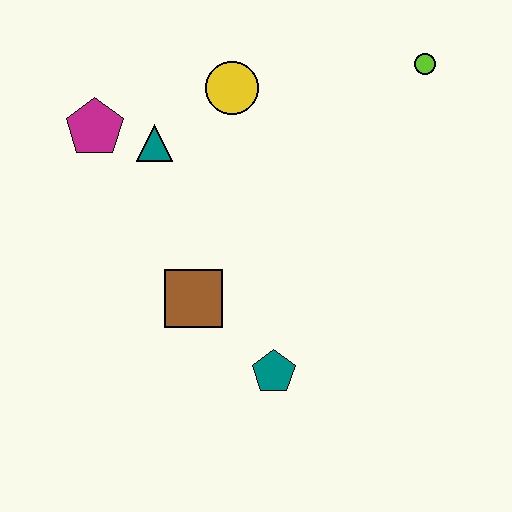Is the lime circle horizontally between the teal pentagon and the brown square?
No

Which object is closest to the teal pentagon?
The brown square is closest to the teal pentagon.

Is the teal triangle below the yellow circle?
Yes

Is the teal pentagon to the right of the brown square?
Yes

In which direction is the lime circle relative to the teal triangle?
The lime circle is to the right of the teal triangle.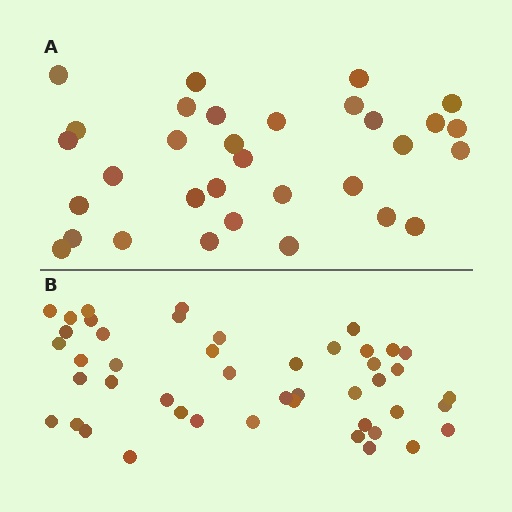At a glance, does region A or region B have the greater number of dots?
Region B (the bottom region) has more dots.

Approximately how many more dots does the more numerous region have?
Region B has approximately 15 more dots than region A.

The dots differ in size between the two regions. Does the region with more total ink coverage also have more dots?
No. Region A has more total ink coverage because its dots are larger, but region B actually contains more individual dots. Total area can be misleading — the number of items is what matters here.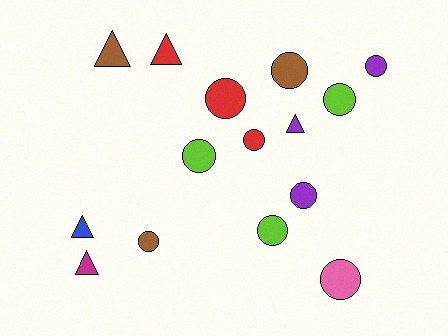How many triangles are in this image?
There are 5 triangles.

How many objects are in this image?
There are 15 objects.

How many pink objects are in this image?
There is 1 pink object.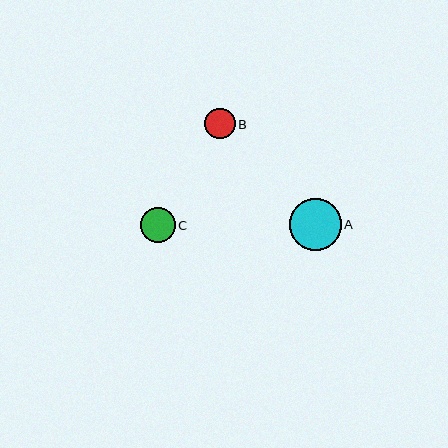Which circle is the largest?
Circle A is the largest with a size of approximately 52 pixels.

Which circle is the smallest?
Circle B is the smallest with a size of approximately 31 pixels.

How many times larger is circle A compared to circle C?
Circle A is approximately 1.5 times the size of circle C.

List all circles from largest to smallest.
From largest to smallest: A, C, B.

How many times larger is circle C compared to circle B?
Circle C is approximately 1.1 times the size of circle B.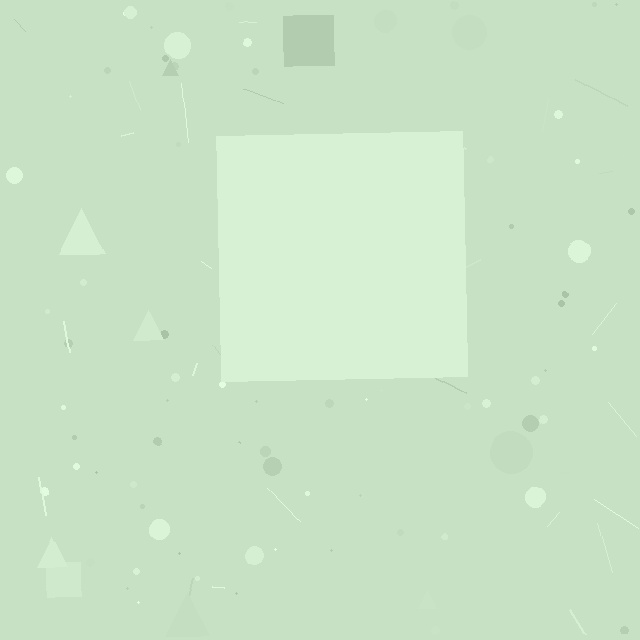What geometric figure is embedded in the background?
A square is embedded in the background.